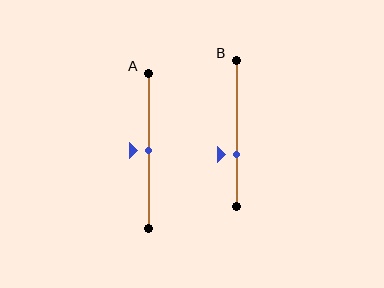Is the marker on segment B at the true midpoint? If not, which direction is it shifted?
No, the marker on segment B is shifted downward by about 15% of the segment length.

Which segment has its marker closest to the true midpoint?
Segment A has its marker closest to the true midpoint.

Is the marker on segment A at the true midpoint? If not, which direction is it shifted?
Yes, the marker on segment A is at the true midpoint.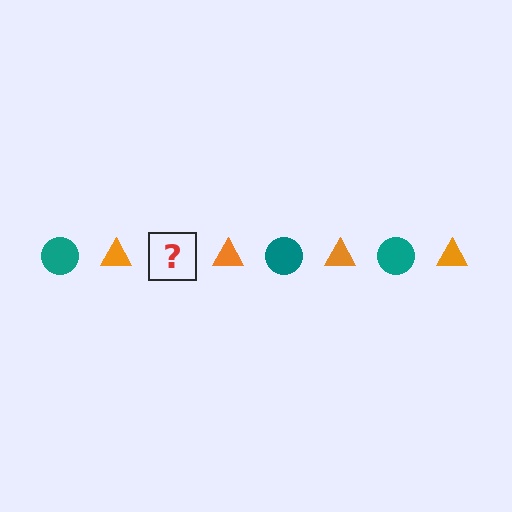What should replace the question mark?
The question mark should be replaced with a teal circle.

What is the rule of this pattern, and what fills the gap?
The rule is that the pattern alternates between teal circle and orange triangle. The gap should be filled with a teal circle.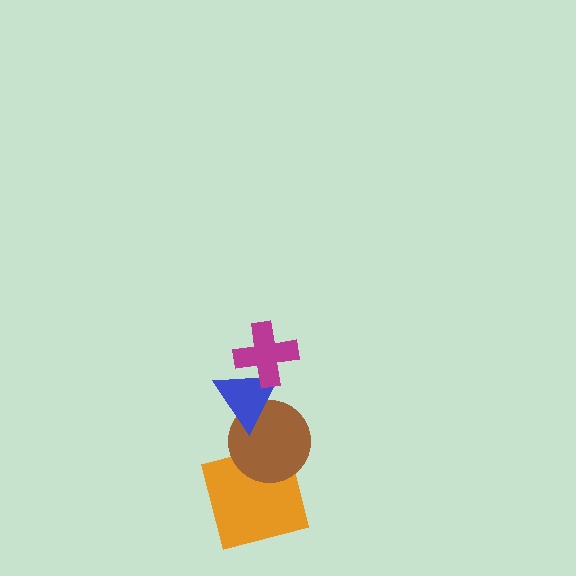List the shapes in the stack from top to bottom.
From top to bottom: the magenta cross, the blue triangle, the brown circle, the orange square.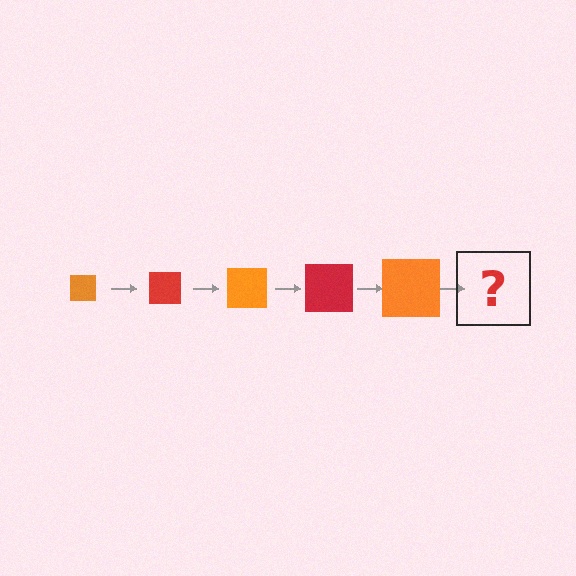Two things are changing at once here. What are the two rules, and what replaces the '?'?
The two rules are that the square grows larger each step and the color cycles through orange and red. The '?' should be a red square, larger than the previous one.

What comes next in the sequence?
The next element should be a red square, larger than the previous one.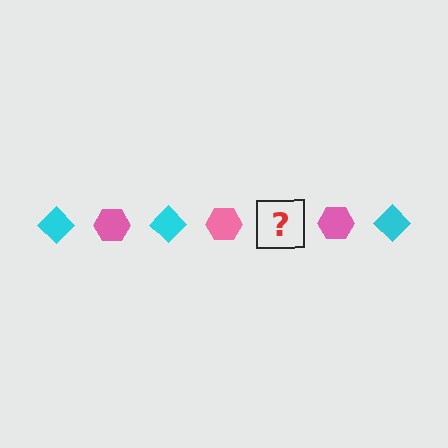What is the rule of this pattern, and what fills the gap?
The rule is that the pattern alternates between cyan diamond and pink hexagon. The gap should be filled with a cyan diamond.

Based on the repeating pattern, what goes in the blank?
The blank should be a cyan diamond.